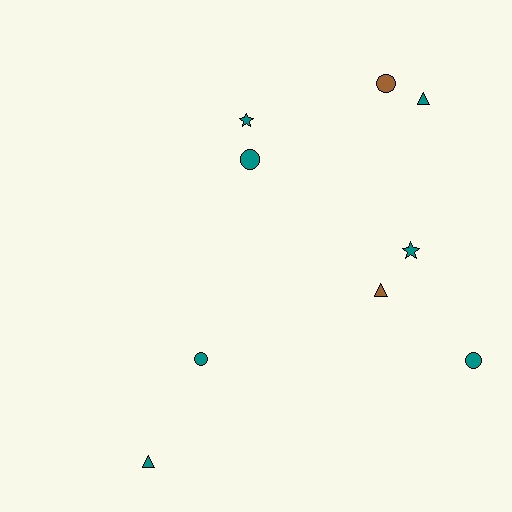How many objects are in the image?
There are 9 objects.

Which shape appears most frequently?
Circle, with 4 objects.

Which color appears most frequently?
Teal, with 7 objects.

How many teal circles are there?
There are 3 teal circles.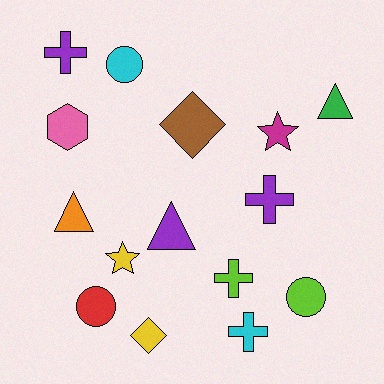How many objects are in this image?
There are 15 objects.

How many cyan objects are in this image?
There are 2 cyan objects.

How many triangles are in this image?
There are 3 triangles.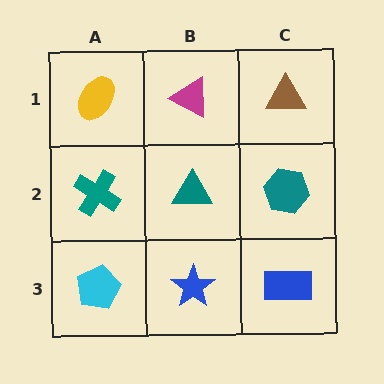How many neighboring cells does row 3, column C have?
2.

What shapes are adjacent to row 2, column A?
A yellow ellipse (row 1, column A), a cyan pentagon (row 3, column A), a teal triangle (row 2, column B).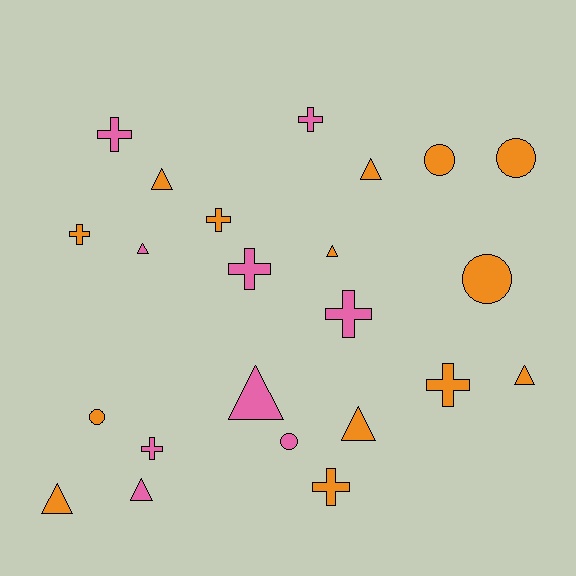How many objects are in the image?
There are 23 objects.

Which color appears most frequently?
Orange, with 14 objects.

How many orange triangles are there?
There are 6 orange triangles.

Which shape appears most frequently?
Cross, with 9 objects.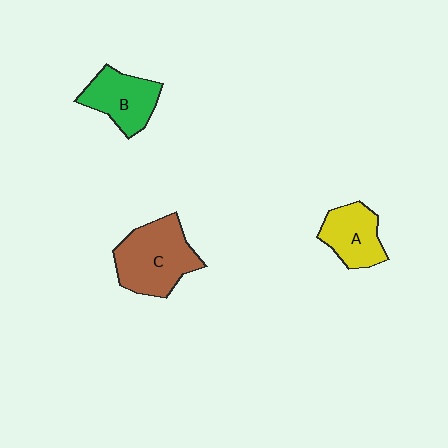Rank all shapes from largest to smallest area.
From largest to smallest: C (brown), B (green), A (yellow).